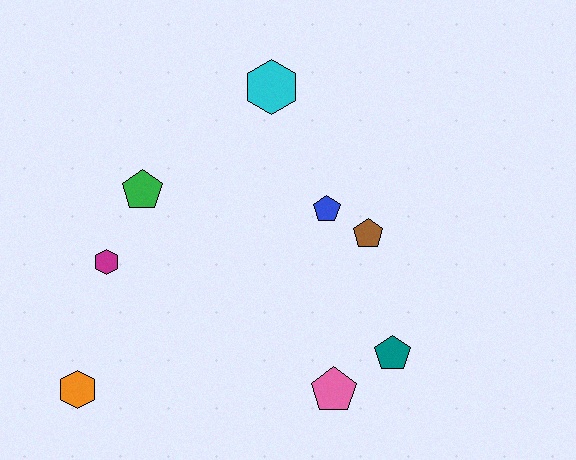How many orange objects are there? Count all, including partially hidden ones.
There is 1 orange object.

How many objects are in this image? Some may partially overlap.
There are 8 objects.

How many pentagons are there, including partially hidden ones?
There are 5 pentagons.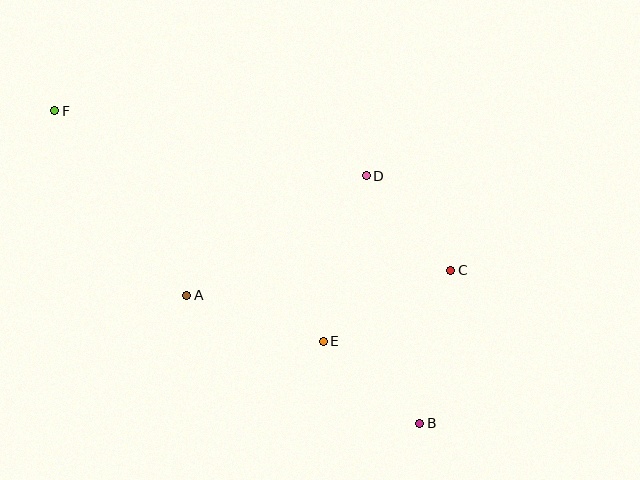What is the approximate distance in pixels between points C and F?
The distance between C and F is approximately 427 pixels.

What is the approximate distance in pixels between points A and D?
The distance between A and D is approximately 216 pixels.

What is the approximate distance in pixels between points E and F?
The distance between E and F is approximately 354 pixels.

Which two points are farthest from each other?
Points B and F are farthest from each other.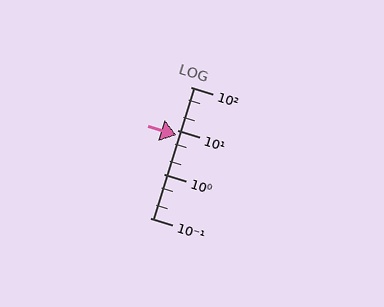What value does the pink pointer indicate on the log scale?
The pointer indicates approximately 7.9.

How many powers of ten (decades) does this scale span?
The scale spans 3 decades, from 0.1 to 100.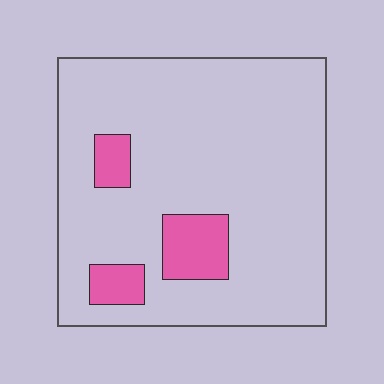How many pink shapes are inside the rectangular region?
3.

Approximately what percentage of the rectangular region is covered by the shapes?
Approximately 10%.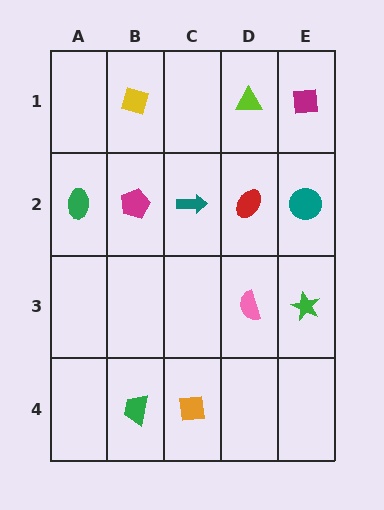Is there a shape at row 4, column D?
No, that cell is empty.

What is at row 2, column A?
A green ellipse.